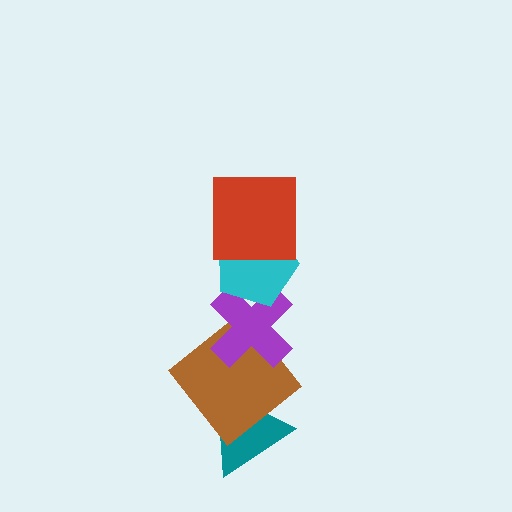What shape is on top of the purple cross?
The cyan pentagon is on top of the purple cross.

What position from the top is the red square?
The red square is 1st from the top.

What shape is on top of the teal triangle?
The brown diamond is on top of the teal triangle.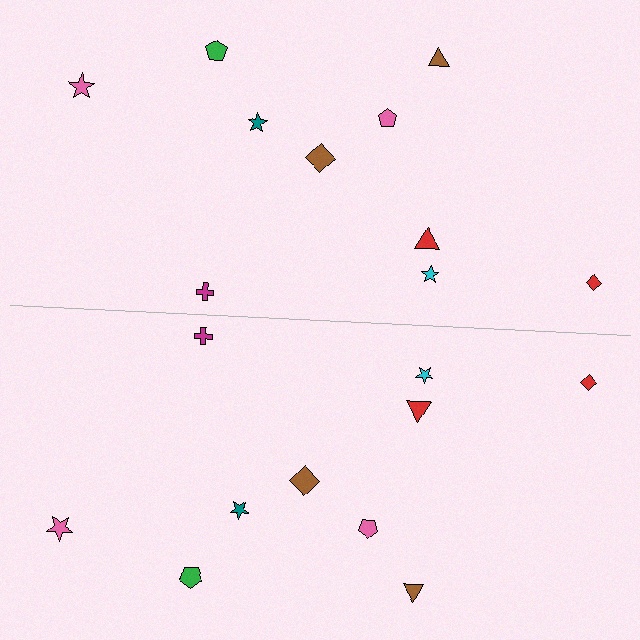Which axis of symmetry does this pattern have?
The pattern has a horizontal axis of symmetry running through the center of the image.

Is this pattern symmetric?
Yes, this pattern has bilateral (reflection) symmetry.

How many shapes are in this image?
There are 20 shapes in this image.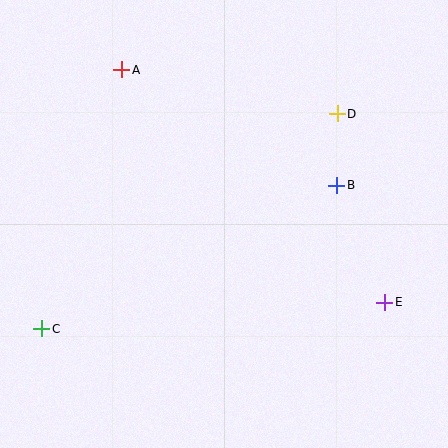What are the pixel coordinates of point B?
Point B is at (337, 185).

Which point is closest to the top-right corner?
Point D is closest to the top-right corner.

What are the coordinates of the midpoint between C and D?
The midpoint between C and D is at (190, 221).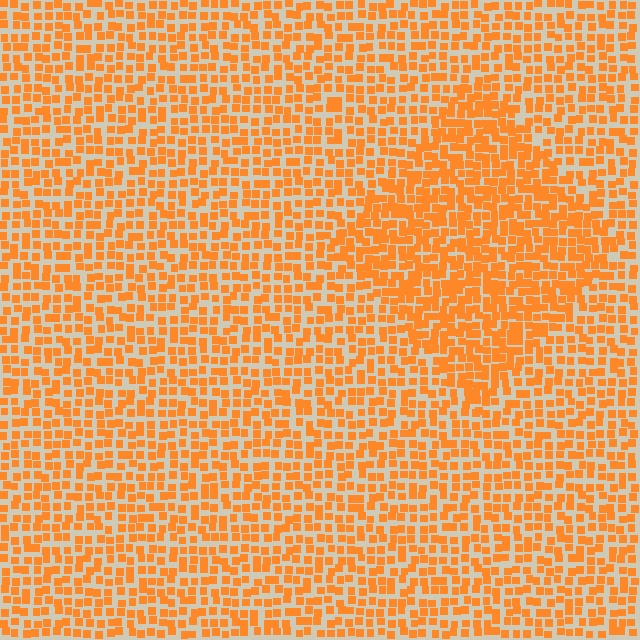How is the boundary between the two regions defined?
The boundary is defined by a change in element density (approximately 1.5x ratio). All elements are the same color, size, and shape.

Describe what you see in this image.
The image contains small orange elements arranged at two different densities. A diamond-shaped region is visible where the elements are more densely packed than the surrounding area.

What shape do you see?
I see a diamond.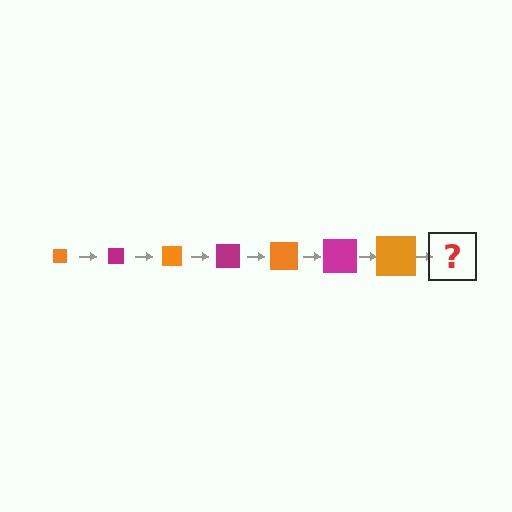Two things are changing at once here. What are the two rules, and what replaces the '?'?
The two rules are that the square grows larger each step and the color cycles through orange and magenta. The '?' should be a magenta square, larger than the previous one.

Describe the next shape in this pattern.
It should be a magenta square, larger than the previous one.